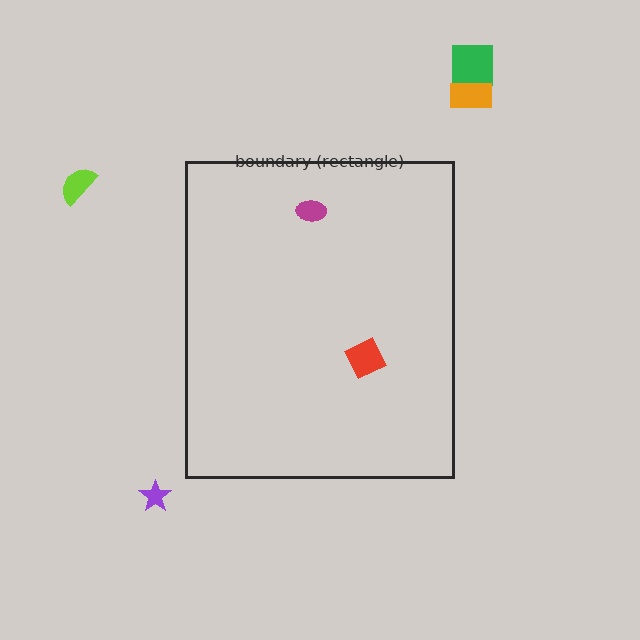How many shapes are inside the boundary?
2 inside, 4 outside.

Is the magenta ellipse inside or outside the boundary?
Inside.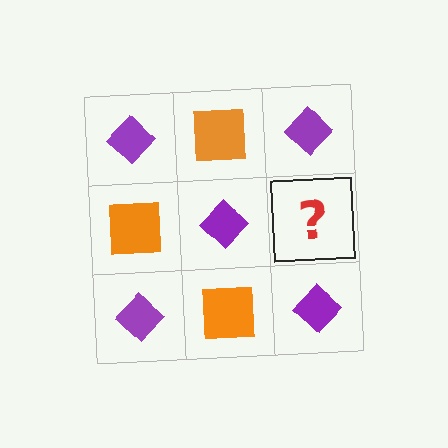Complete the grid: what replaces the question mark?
The question mark should be replaced with an orange square.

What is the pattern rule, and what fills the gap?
The rule is that it alternates purple diamond and orange square in a checkerboard pattern. The gap should be filled with an orange square.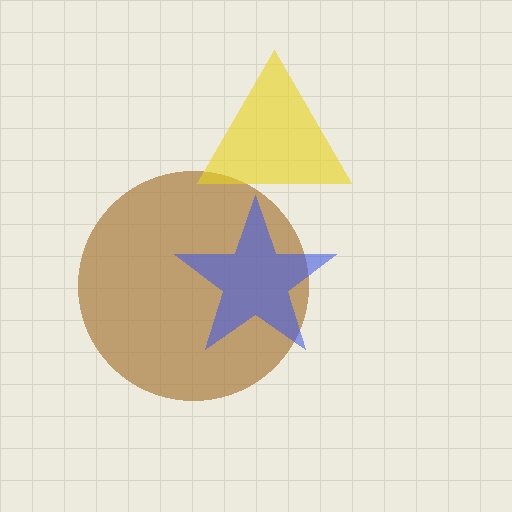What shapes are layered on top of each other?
The layered shapes are: a brown circle, a blue star, a yellow triangle.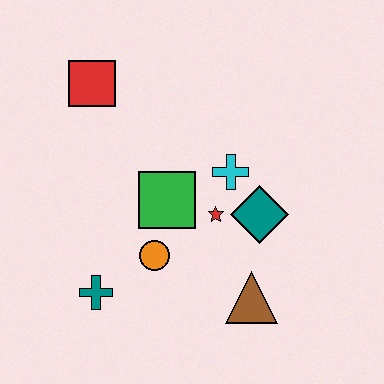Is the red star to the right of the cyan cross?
No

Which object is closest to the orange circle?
The green square is closest to the orange circle.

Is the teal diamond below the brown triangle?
No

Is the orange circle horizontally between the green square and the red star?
No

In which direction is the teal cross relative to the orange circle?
The teal cross is to the left of the orange circle.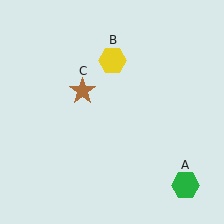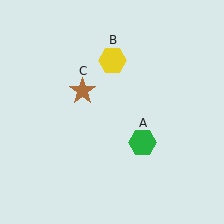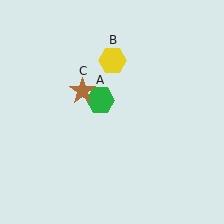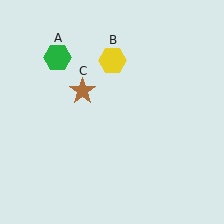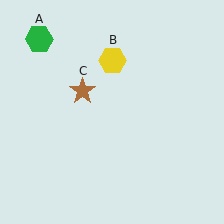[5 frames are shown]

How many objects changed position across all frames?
1 object changed position: green hexagon (object A).